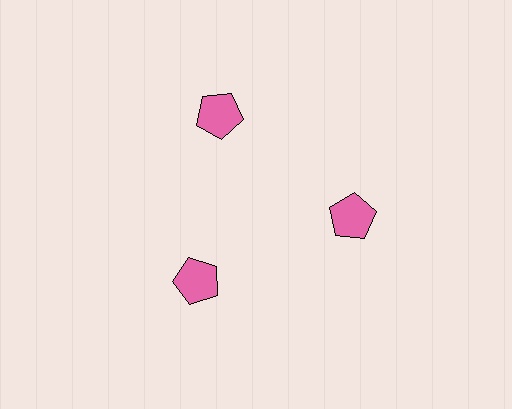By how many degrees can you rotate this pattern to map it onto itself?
The pattern maps onto itself every 120 degrees of rotation.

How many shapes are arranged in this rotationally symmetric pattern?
There are 3 shapes, arranged in 3 groups of 1.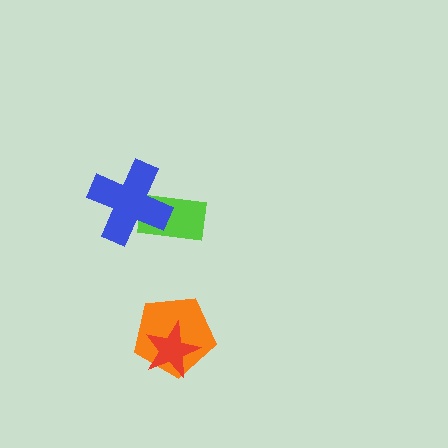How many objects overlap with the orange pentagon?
1 object overlaps with the orange pentagon.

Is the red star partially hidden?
No, no other shape covers it.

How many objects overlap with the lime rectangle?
1 object overlaps with the lime rectangle.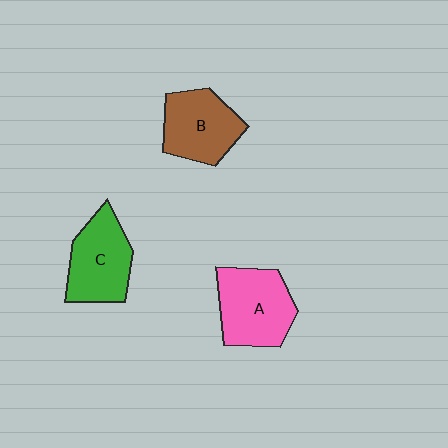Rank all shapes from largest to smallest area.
From largest to smallest: A (pink), C (green), B (brown).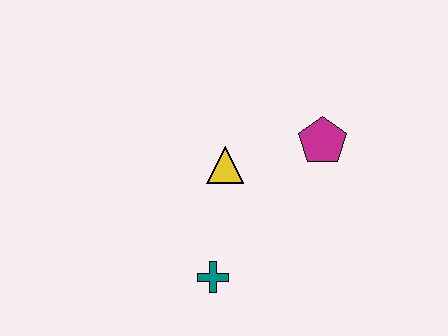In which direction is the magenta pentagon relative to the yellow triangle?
The magenta pentagon is to the right of the yellow triangle.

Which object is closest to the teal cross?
The yellow triangle is closest to the teal cross.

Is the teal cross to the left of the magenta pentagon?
Yes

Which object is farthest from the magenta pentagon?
The teal cross is farthest from the magenta pentagon.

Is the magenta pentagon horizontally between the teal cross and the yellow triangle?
No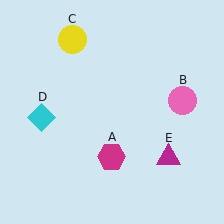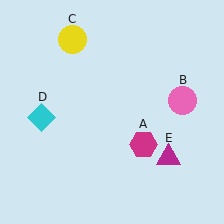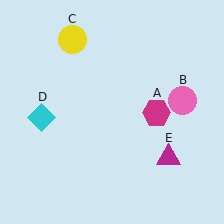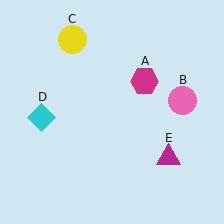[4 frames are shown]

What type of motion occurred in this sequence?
The magenta hexagon (object A) rotated counterclockwise around the center of the scene.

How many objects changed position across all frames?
1 object changed position: magenta hexagon (object A).